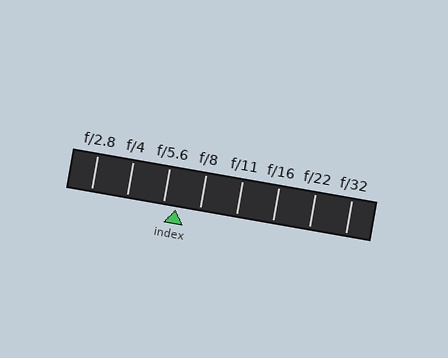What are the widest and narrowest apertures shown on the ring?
The widest aperture shown is f/2.8 and the narrowest is f/32.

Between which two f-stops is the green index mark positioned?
The index mark is between f/5.6 and f/8.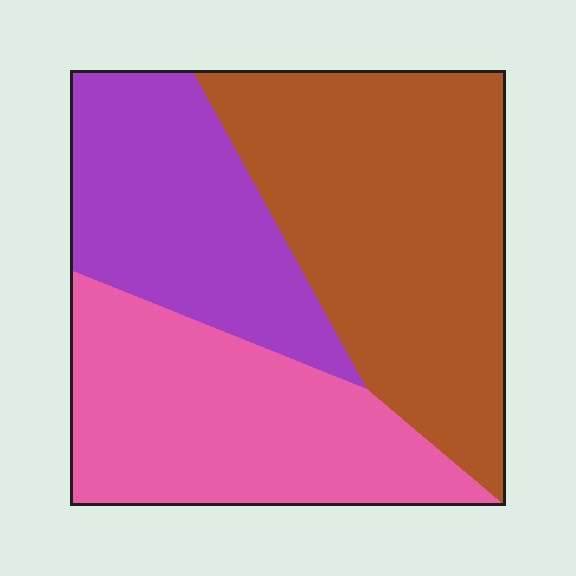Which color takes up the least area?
Purple, at roughly 25%.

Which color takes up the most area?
Brown, at roughly 40%.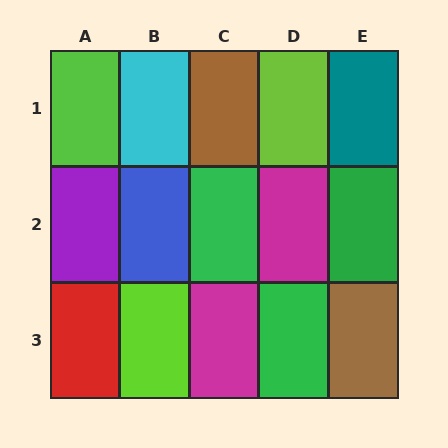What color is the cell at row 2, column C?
Green.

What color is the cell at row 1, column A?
Lime.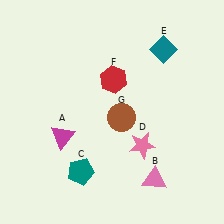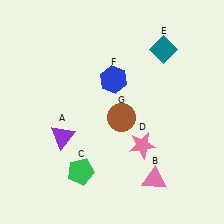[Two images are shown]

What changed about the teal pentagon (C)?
In Image 1, C is teal. In Image 2, it changed to green.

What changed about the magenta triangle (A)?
In Image 1, A is magenta. In Image 2, it changed to purple.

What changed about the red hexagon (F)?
In Image 1, F is red. In Image 2, it changed to blue.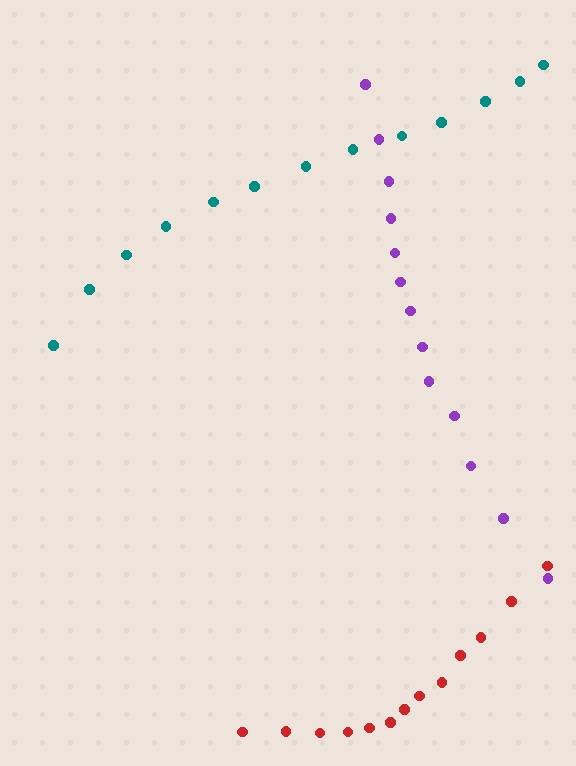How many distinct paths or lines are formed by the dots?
There are 3 distinct paths.